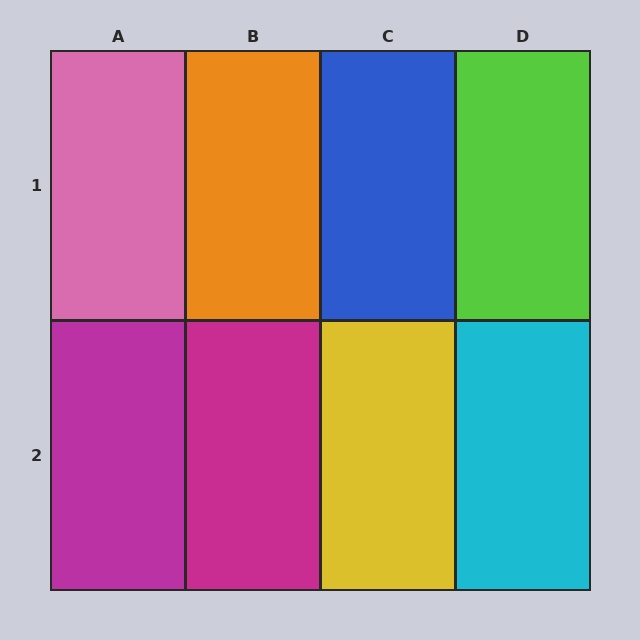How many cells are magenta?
2 cells are magenta.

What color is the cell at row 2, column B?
Magenta.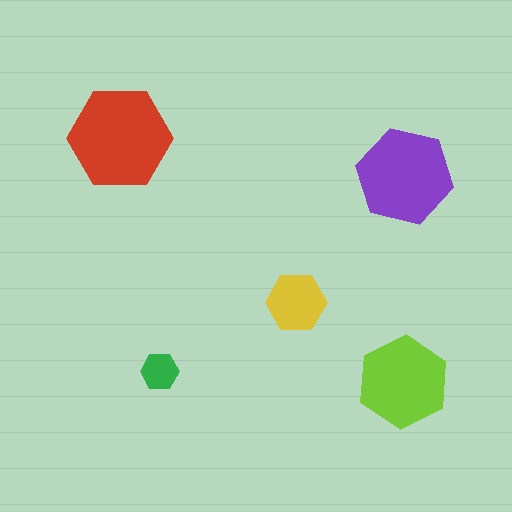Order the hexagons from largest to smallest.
the red one, the purple one, the lime one, the yellow one, the green one.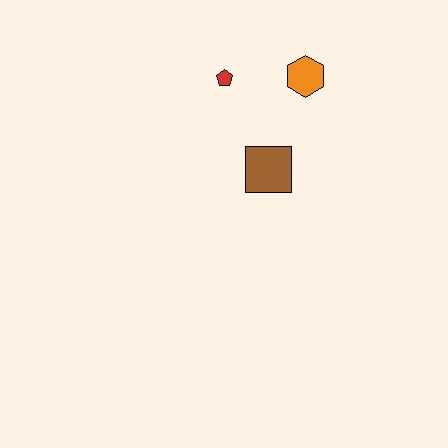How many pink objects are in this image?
There are no pink objects.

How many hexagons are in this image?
There is 1 hexagon.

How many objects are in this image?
There are 3 objects.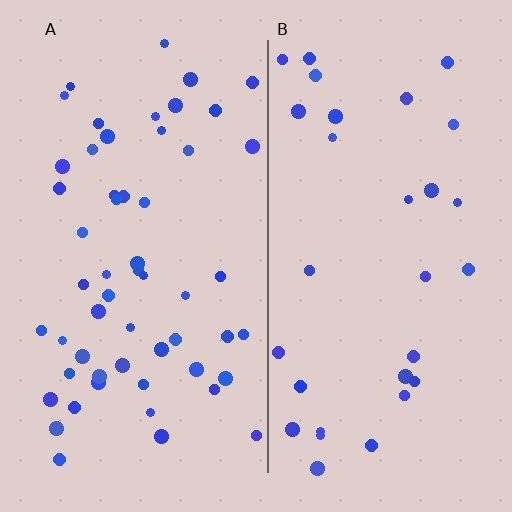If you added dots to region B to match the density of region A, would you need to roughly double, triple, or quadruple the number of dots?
Approximately double.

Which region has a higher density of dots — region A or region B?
A (the left).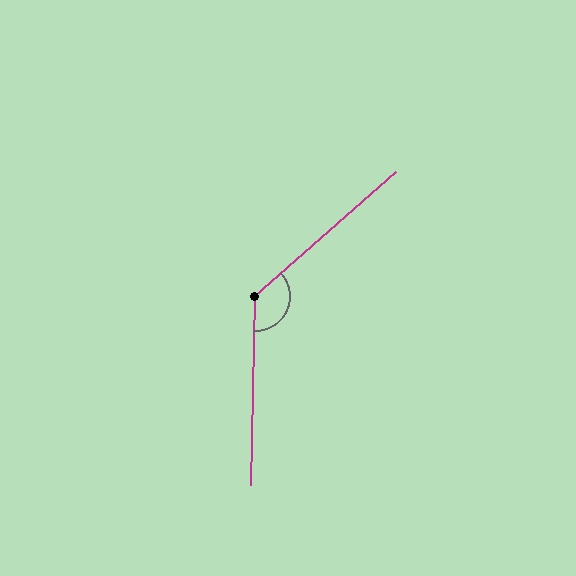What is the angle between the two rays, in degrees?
Approximately 133 degrees.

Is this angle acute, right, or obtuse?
It is obtuse.